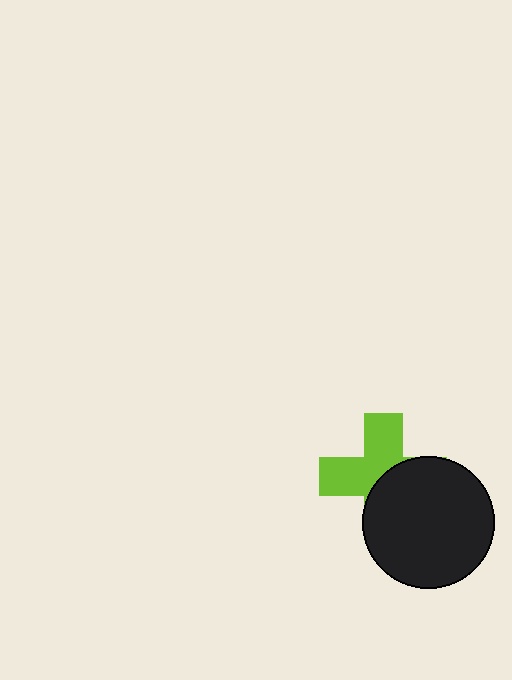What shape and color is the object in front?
The object in front is a black circle.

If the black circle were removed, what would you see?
You would see the complete lime cross.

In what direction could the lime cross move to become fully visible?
The lime cross could move toward the upper-left. That would shift it out from behind the black circle entirely.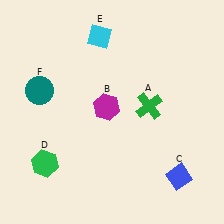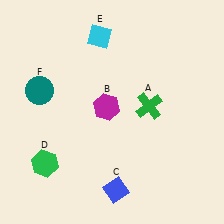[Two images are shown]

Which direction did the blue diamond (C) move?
The blue diamond (C) moved left.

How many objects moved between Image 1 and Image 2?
1 object moved between the two images.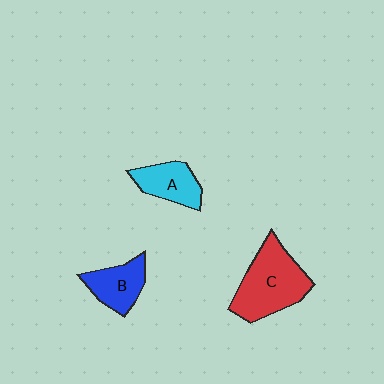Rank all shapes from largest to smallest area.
From largest to smallest: C (red), B (blue), A (cyan).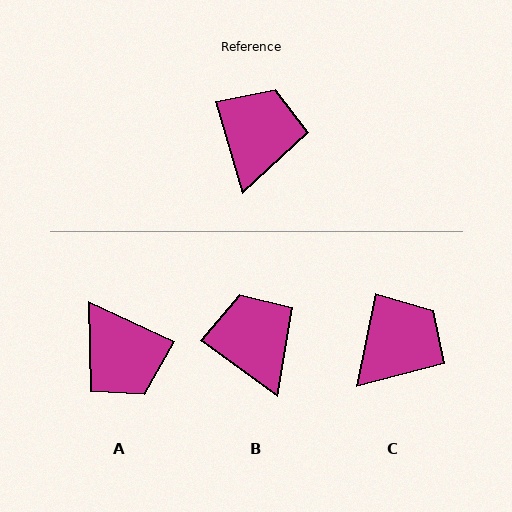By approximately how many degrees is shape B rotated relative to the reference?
Approximately 38 degrees counter-clockwise.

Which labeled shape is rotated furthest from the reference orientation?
A, about 131 degrees away.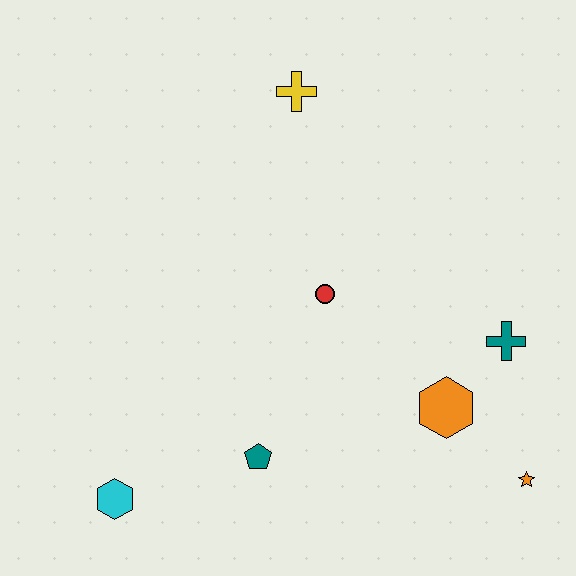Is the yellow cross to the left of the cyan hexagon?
No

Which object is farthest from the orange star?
The yellow cross is farthest from the orange star.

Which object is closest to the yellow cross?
The red circle is closest to the yellow cross.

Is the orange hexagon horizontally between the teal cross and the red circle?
Yes